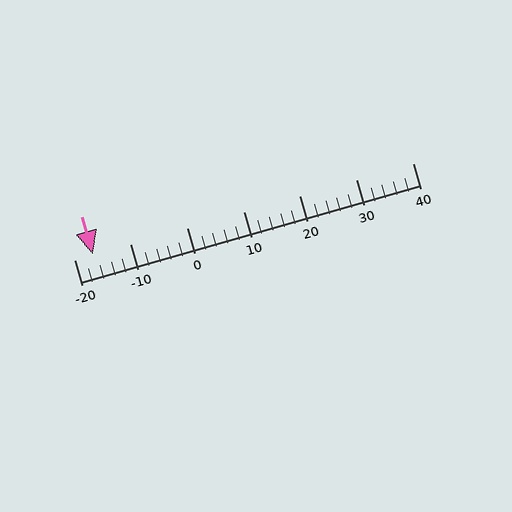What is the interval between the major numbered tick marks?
The major tick marks are spaced 10 units apart.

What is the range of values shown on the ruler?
The ruler shows values from -20 to 40.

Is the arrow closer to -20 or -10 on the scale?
The arrow is closer to -20.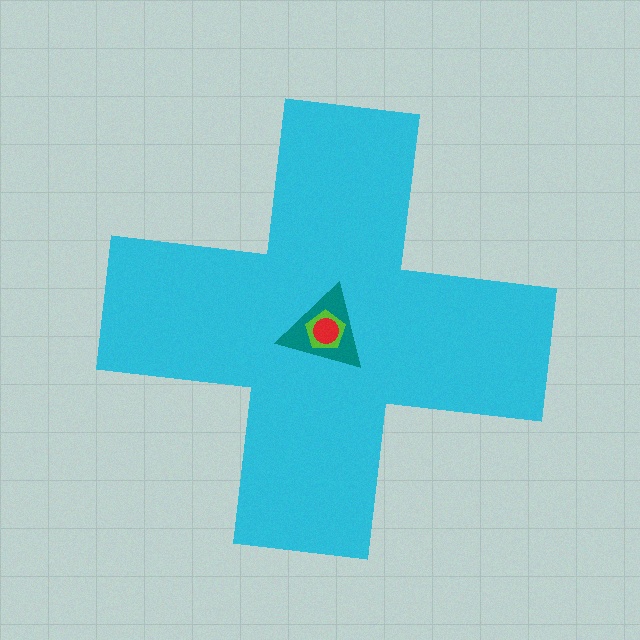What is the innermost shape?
The red circle.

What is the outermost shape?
The cyan cross.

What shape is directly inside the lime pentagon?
The red circle.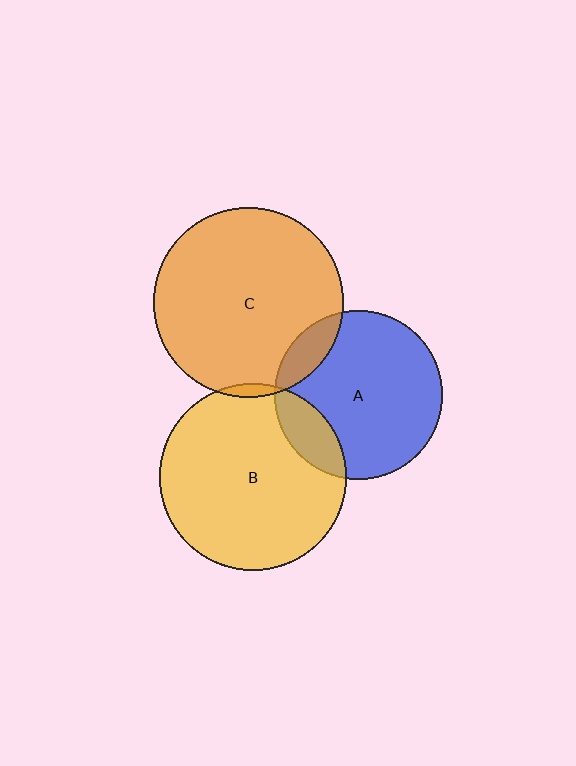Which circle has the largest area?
Circle C (orange).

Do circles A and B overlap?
Yes.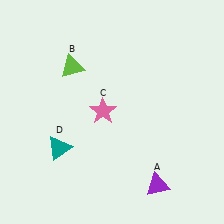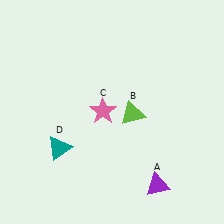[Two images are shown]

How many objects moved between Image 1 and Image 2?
1 object moved between the two images.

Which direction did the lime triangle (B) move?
The lime triangle (B) moved right.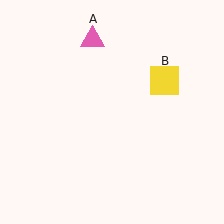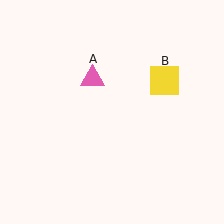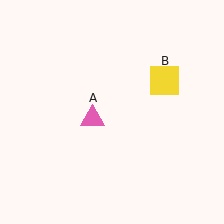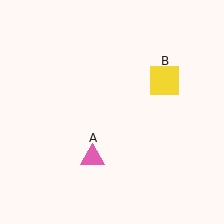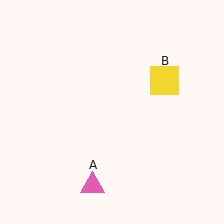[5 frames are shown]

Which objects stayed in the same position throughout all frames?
Yellow square (object B) remained stationary.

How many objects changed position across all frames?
1 object changed position: pink triangle (object A).